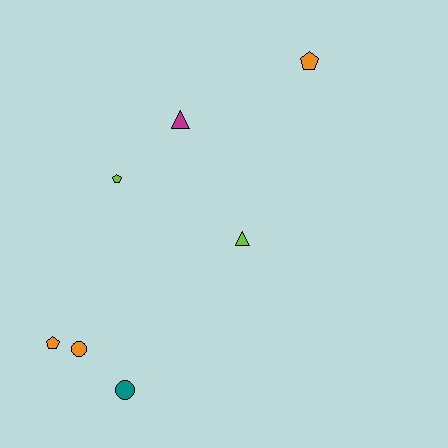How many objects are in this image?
There are 7 objects.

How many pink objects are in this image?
There are no pink objects.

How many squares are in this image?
There are no squares.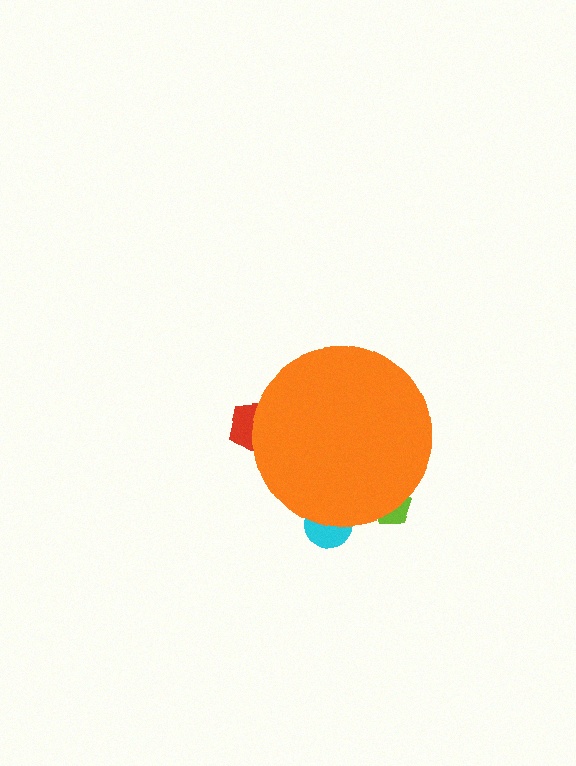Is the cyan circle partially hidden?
Yes, the cyan circle is partially hidden behind the orange circle.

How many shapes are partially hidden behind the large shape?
3 shapes are partially hidden.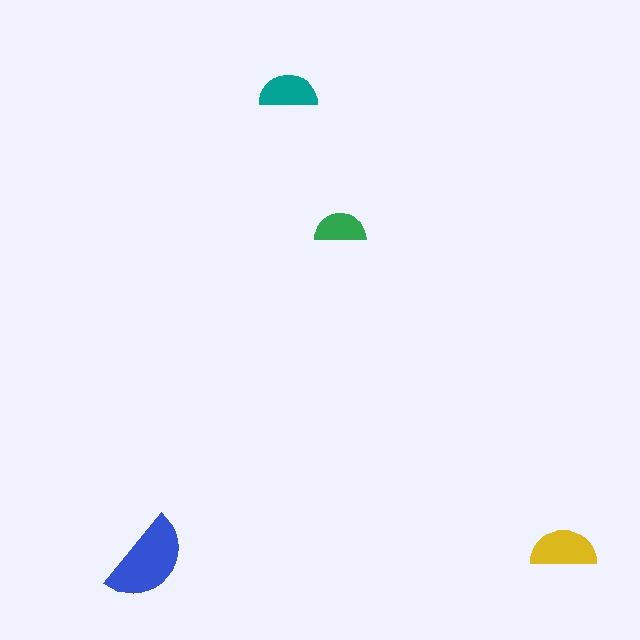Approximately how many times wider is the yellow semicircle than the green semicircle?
About 1.5 times wider.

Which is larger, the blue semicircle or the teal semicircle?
The blue one.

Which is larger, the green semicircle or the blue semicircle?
The blue one.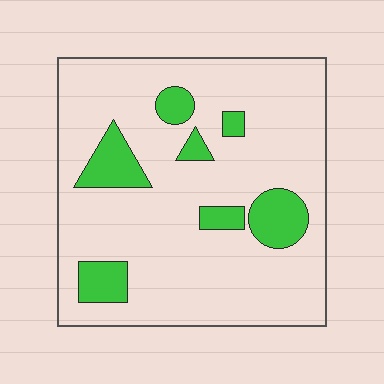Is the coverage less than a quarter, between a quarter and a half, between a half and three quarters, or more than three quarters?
Less than a quarter.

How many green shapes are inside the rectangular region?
7.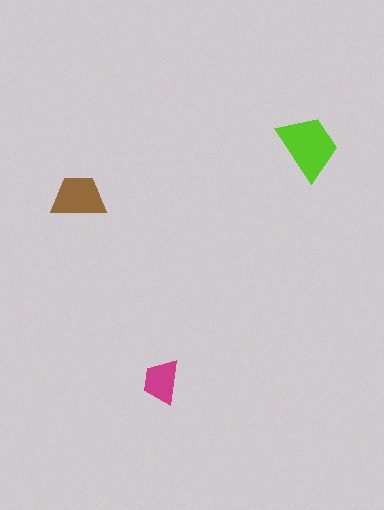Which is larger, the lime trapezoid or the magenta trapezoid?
The lime one.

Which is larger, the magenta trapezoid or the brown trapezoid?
The brown one.